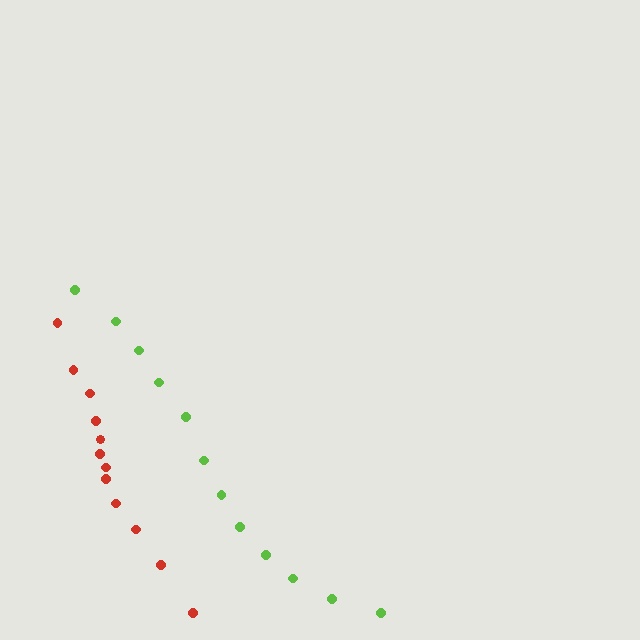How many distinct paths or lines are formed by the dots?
There are 2 distinct paths.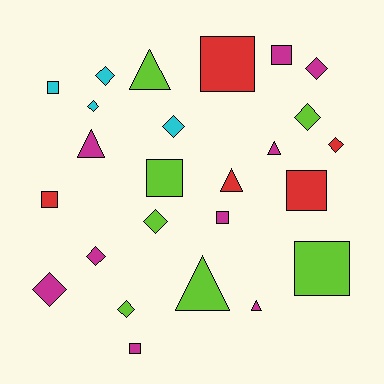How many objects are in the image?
There are 25 objects.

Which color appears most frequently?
Magenta, with 9 objects.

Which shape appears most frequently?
Diamond, with 10 objects.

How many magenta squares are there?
There are 3 magenta squares.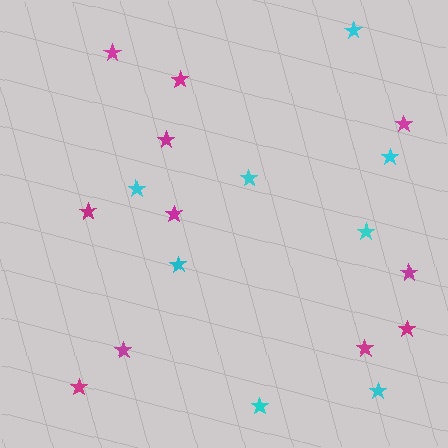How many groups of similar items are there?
There are 2 groups: one group of cyan stars (8) and one group of magenta stars (11).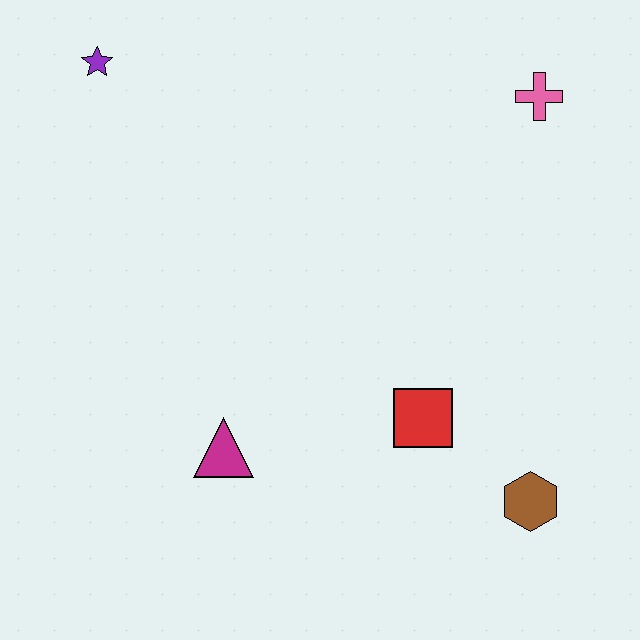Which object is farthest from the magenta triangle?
The pink cross is farthest from the magenta triangle.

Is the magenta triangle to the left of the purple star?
No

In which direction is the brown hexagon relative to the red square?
The brown hexagon is to the right of the red square.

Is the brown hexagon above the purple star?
No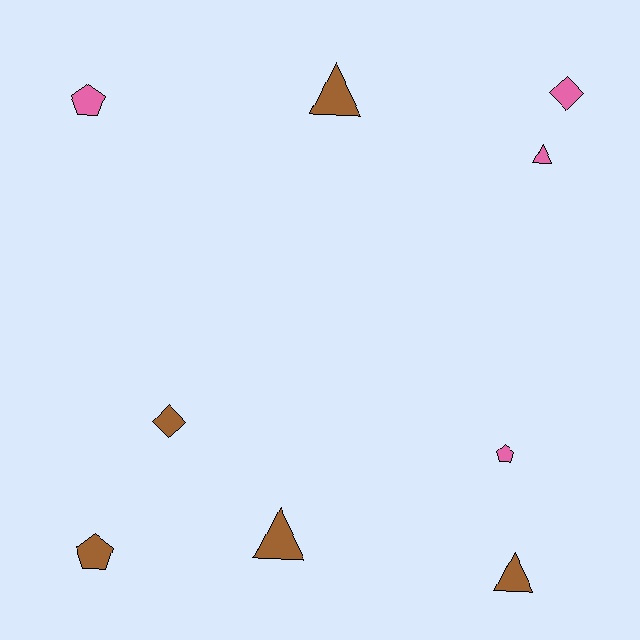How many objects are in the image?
There are 9 objects.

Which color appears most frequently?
Brown, with 5 objects.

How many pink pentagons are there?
There are 2 pink pentagons.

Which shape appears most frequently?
Triangle, with 4 objects.